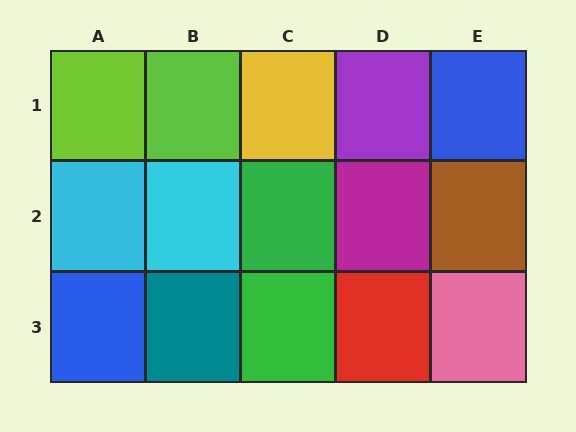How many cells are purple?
1 cell is purple.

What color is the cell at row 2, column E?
Brown.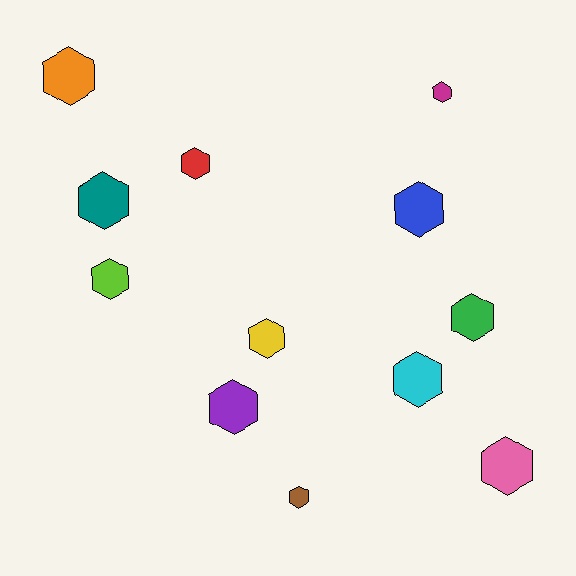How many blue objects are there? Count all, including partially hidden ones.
There is 1 blue object.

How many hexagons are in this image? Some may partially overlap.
There are 12 hexagons.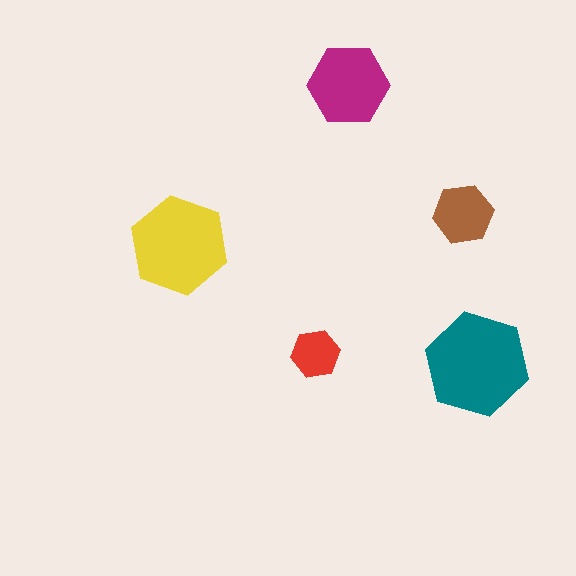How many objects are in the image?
There are 5 objects in the image.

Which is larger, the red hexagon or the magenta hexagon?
The magenta one.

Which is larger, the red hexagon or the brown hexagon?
The brown one.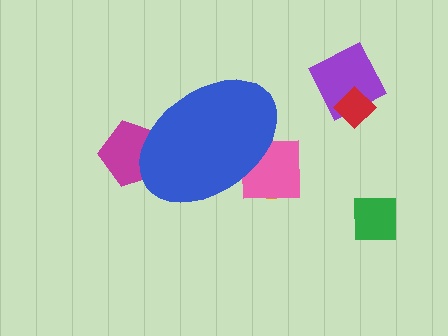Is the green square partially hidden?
No, the green square is fully visible.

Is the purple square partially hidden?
No, the purple square is fully visible.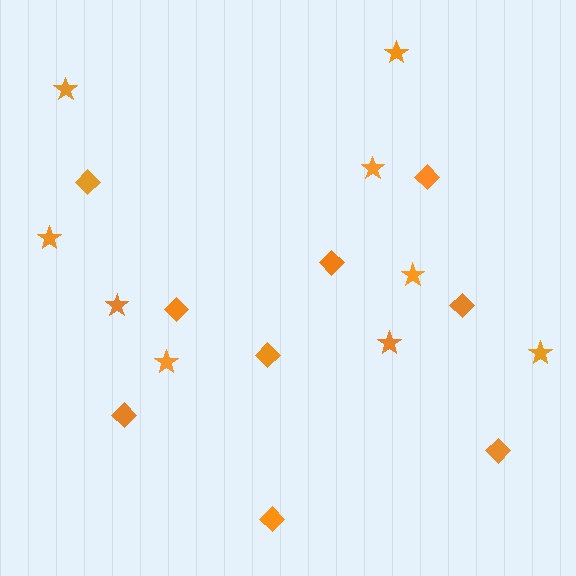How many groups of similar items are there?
There are 2 groups: one group of stars (9) and one group of diamonds (9).